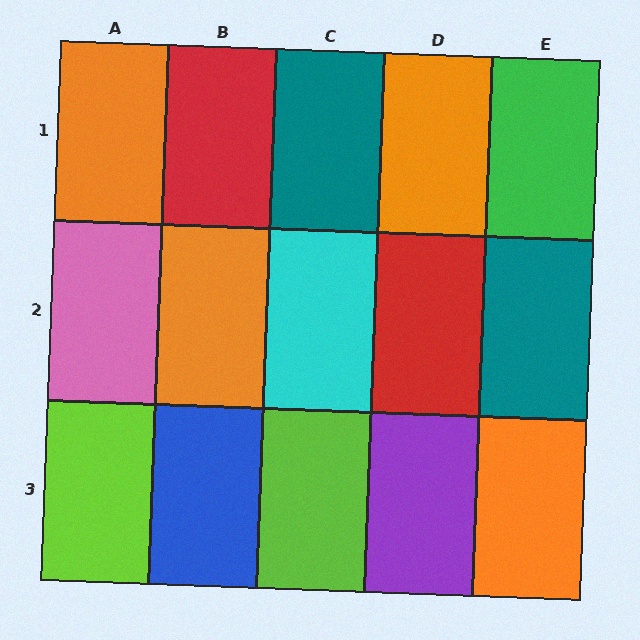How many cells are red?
2 cells are red.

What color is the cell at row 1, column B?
Red.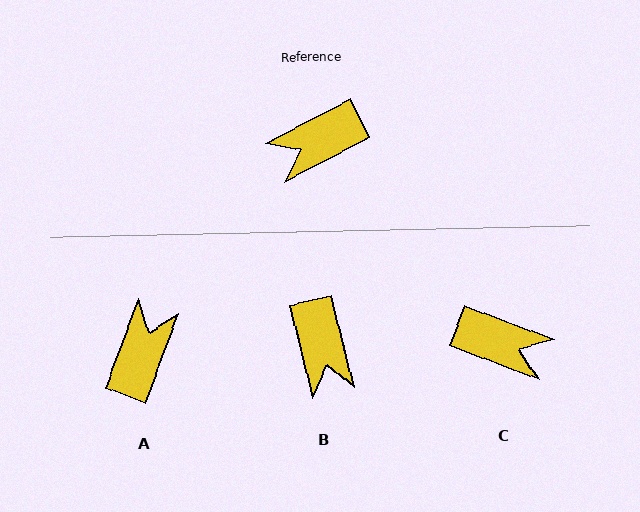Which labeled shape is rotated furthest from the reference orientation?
A, about 138 degrees away.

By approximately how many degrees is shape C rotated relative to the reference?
Approximately 132 degrees counter-clockwise.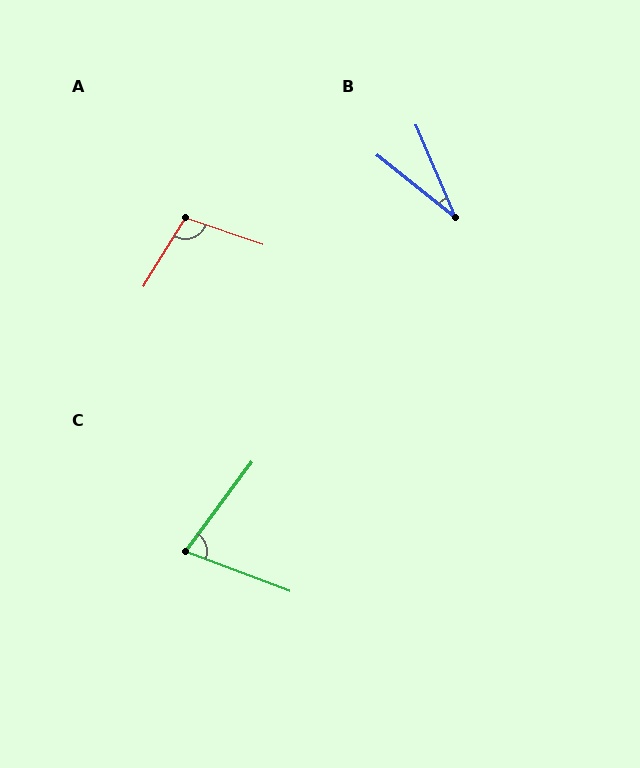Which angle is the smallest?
B, at approximately 28 degrees.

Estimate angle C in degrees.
Approximately 74 degrees.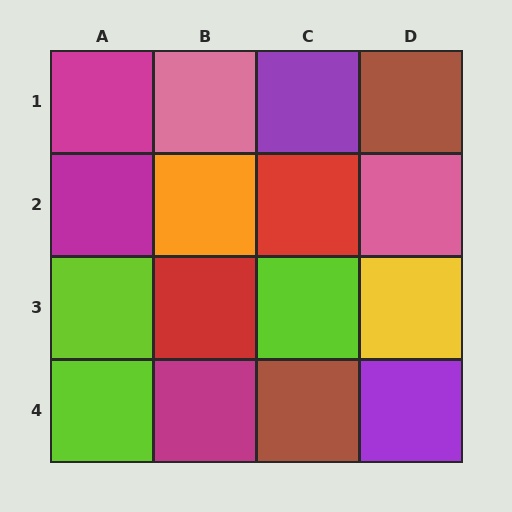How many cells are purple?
2 cells are purple.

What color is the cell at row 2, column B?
Orange.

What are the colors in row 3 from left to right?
Lime, red, lime, yellow.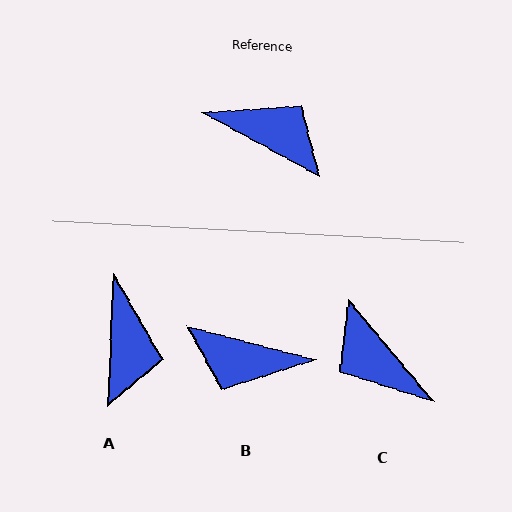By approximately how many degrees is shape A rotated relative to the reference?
Approximately 64 degrees clockwise.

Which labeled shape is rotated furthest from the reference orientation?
B, about 166 degrees away.